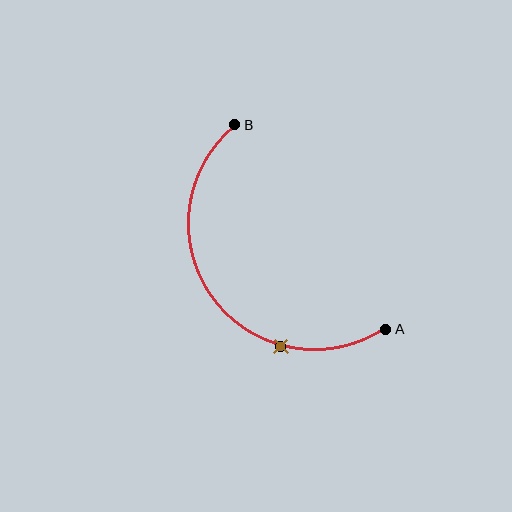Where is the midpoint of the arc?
The arc midpoint is the point on the curve farthest from the straight line joining A and B. It sits below and to the left of that line.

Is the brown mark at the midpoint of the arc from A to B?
No. The brown mark lies on the arc but is closer to endpoint A. The arc midpoint would be at the point on the curve equidistant along the arc from both A and B.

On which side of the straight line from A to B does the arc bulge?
The arc bulges below and to the left of the straight line connecting A and B.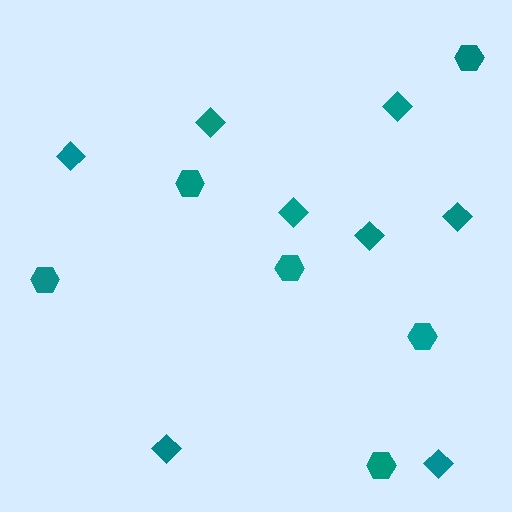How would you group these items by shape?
There are 2 groups: one group of hexagons (6) and one group of diamonds (8).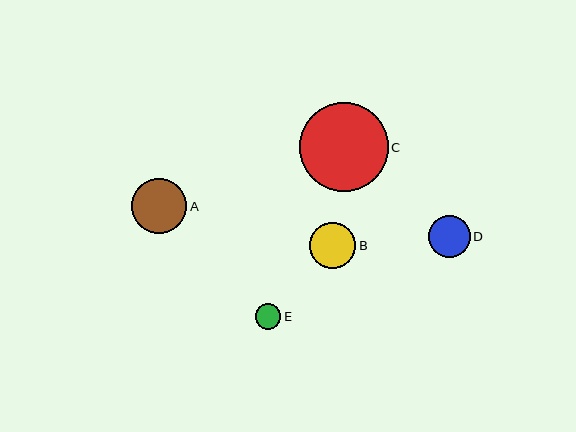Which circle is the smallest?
Circle E is the smallest with a size of approximately 25 pixels.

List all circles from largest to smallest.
From largest to smallest: C, A, B, D, E.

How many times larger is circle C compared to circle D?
Circle C is approximately 2.1 times the size of circle D.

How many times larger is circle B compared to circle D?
Circle B is approximately 1.1 times the size of circle D.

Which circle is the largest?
Circle C is the largest with a size of approximately 89 pixels.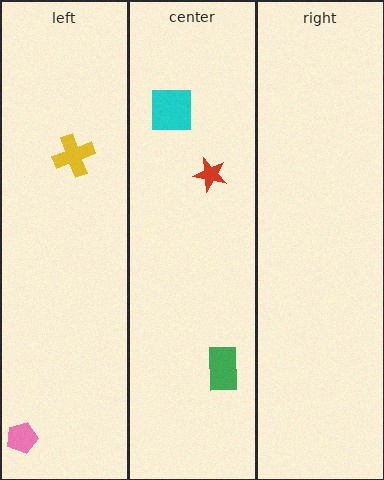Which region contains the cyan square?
The center region.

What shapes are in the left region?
The pink pentagon, the yellow cross.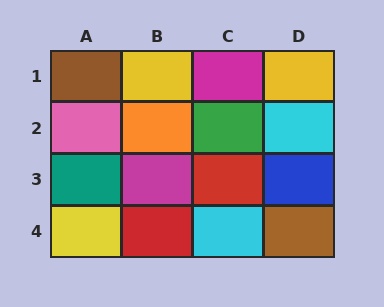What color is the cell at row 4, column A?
Yellow.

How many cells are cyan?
2 cells are cyan.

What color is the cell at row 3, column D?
Blue.